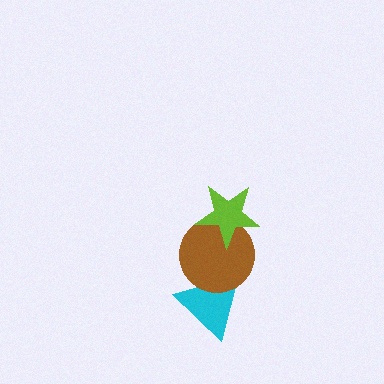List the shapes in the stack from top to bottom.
From top to bottom: the lime star, the brown circle, the cyan triangle.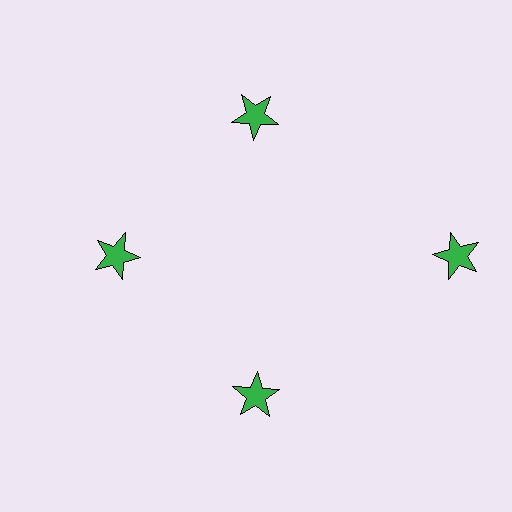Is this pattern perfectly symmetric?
No. The 4 green stars are arranged in a ring, but one element near the 3 o'clock position is pushed outward from the center, breaking the 4-fold rotational symmetry.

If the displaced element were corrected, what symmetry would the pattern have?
It would have 4-fold rotational symmetry — the pattern would map onto itself every 90 degrees.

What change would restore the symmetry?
The symmetry would be restored by moving it inward, back onto the ring so that all 4 stars sit at equal angles and equal distance from the center.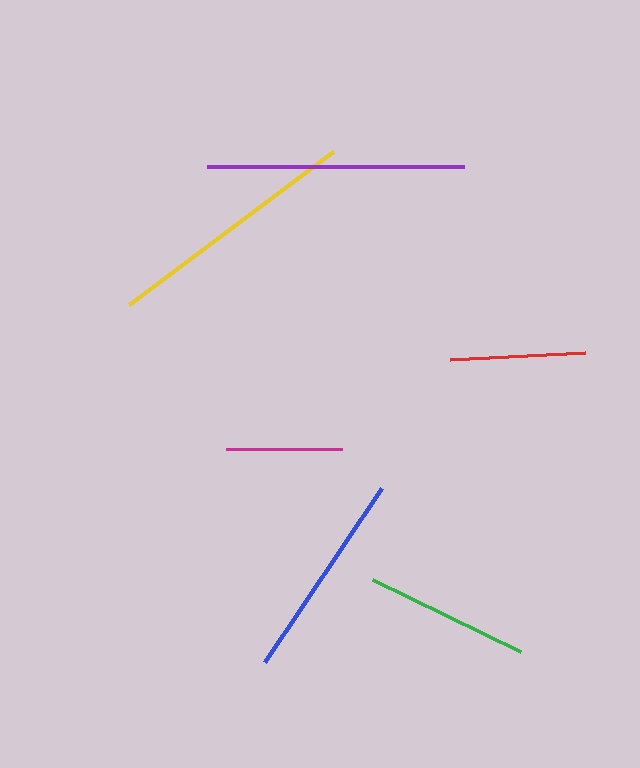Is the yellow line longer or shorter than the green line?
The yellow line is longer than the green line.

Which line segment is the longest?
The purple line is the longest at approximately 257 pixels.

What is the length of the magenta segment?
The magenta segment is approximately 116 pixels long.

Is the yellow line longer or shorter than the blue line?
The yellow line is longer than the blue line.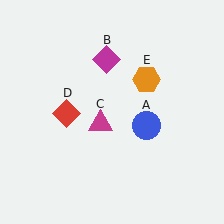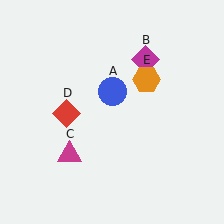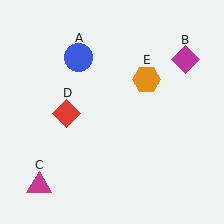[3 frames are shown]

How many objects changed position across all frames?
3 objects changed position: blue circle (object A), magenta diamond (object B), magenta triangle (object C).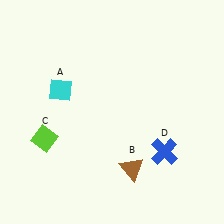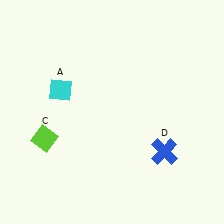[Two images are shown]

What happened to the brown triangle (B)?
The brown triangle (B) was removed in Image 2. It was in the bottom-right area of Image 1.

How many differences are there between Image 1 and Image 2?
There is 1 difference between the two images.